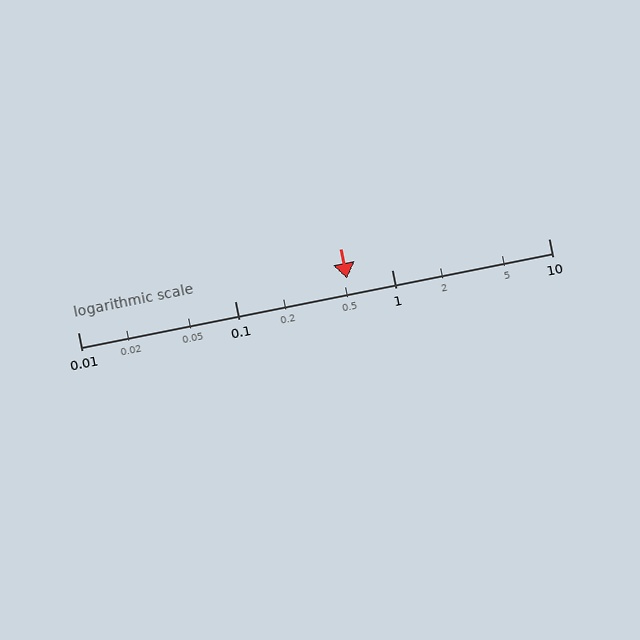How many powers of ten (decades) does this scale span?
The scale spans 3 decades, from 0.01 to 10.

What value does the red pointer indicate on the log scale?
The pointer indicates approximately 0.52.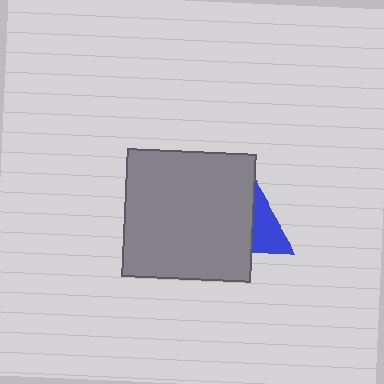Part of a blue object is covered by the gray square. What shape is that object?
It is a triangle.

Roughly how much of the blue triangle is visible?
A small part of it is visible (roughly 37%).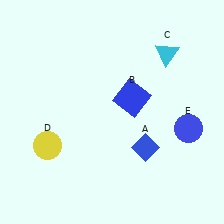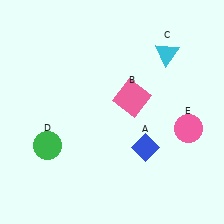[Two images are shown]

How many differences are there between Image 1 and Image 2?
There are 3 differences between the two images.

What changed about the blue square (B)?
In Image 1, B is blue. In Image 2, it changed to pink.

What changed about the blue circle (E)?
In Image 1, E is blue. In Image 2, it changed to pink.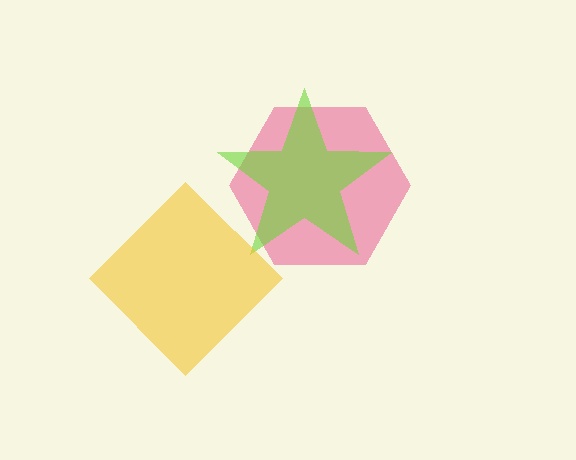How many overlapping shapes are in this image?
There are 3 overlapping shapes in the image.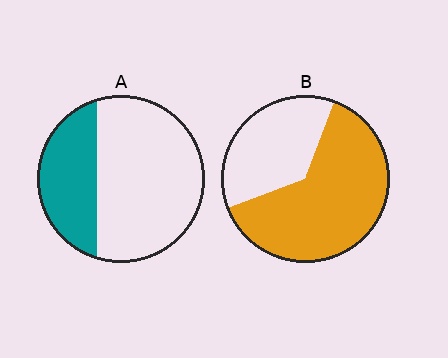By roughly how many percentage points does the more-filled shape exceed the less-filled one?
By roughly 30 percentage points (B over A).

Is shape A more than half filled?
No.